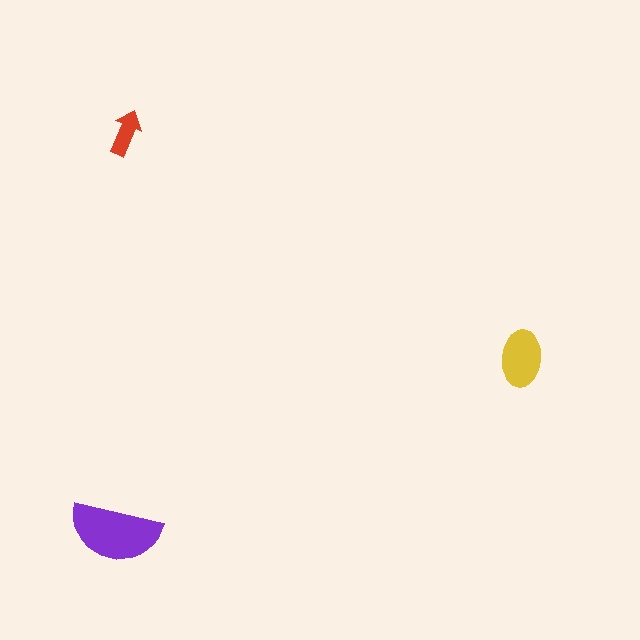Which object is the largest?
The purple semicircle.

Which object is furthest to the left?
The purple semicircle is leftmost.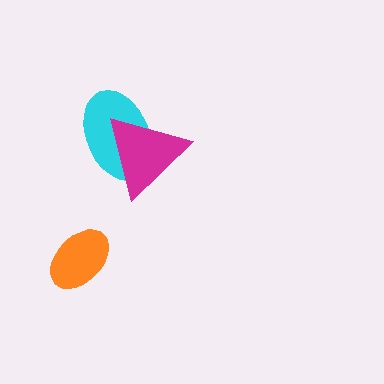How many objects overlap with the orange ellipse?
0 objects overlap with the orange ellipse.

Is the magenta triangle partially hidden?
No, no other shape covers it.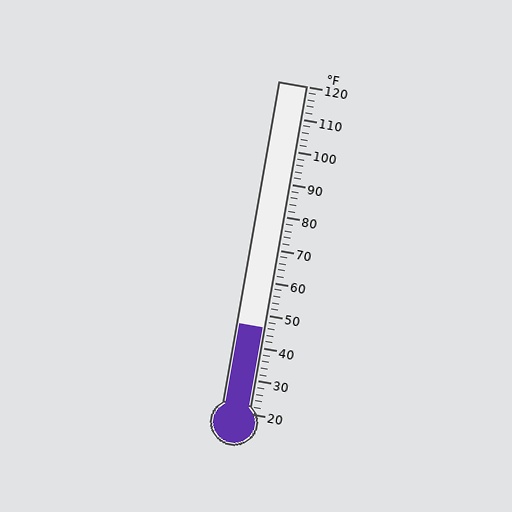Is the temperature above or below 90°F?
The temperature is below 90°F.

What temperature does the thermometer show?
The thermometer shows approximately 46°F.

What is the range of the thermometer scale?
The thermometer scale ranges from 20°F to 120°F.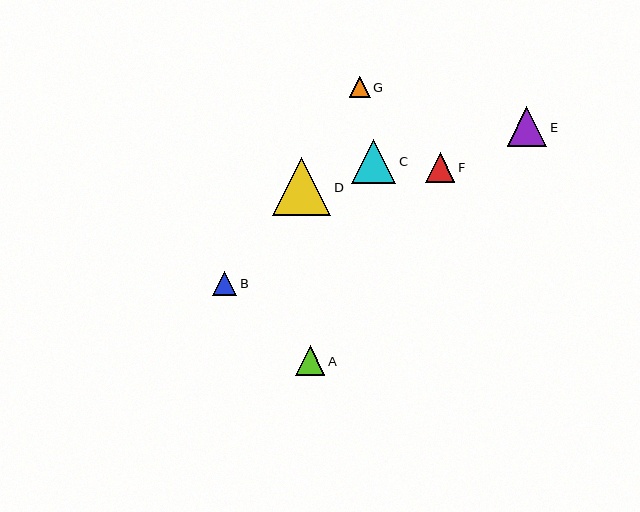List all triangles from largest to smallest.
From largest to smallest: D, C, E, F, A, B, G.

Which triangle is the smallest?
Triangle G is the smallest with a size of approximately 21 pixels.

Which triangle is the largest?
Triangle D is the largest with a size of approximately 58 pixels.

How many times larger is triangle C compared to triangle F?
Triangle C is approximately 1.5 times the size of triangle F.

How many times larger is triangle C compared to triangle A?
Triangle C is approximately 1.5 times the size of triangle A.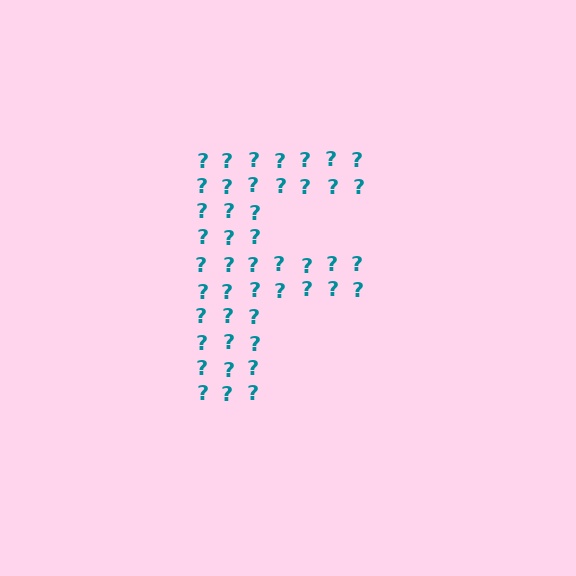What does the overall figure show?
The overall figure shows the letter F.